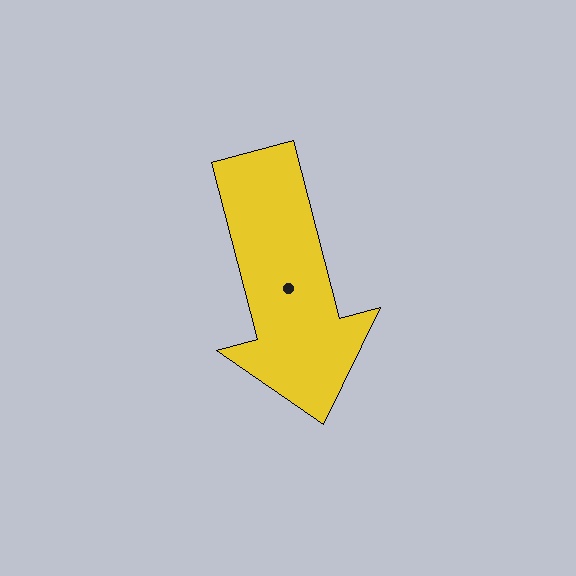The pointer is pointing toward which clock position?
Roughly 6 o'clock.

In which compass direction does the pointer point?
South.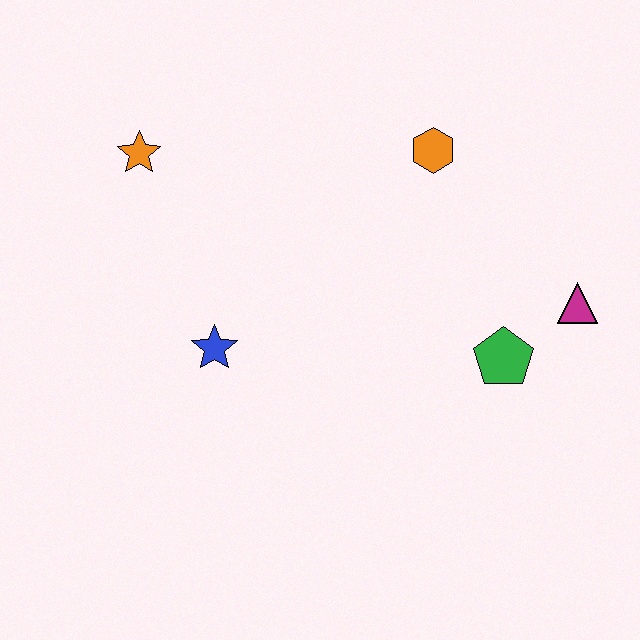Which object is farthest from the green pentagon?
The orange star is farthest from the green pentagon.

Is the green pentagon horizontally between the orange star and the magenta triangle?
Yes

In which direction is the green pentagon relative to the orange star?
The green pentagon is to the right of the orange star.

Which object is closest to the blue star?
The orange star is closest to the blue star.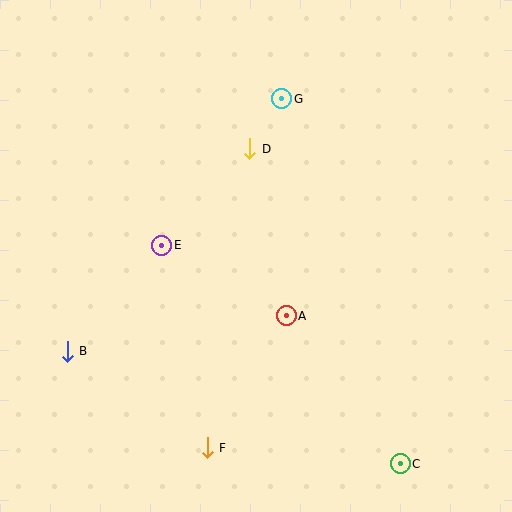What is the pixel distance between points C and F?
The distance between C and F is 194 pixels.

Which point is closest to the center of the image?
Point A at (286, 316) is closest to the center.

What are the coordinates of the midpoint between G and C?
The midpoint between G and C is at (341, 281).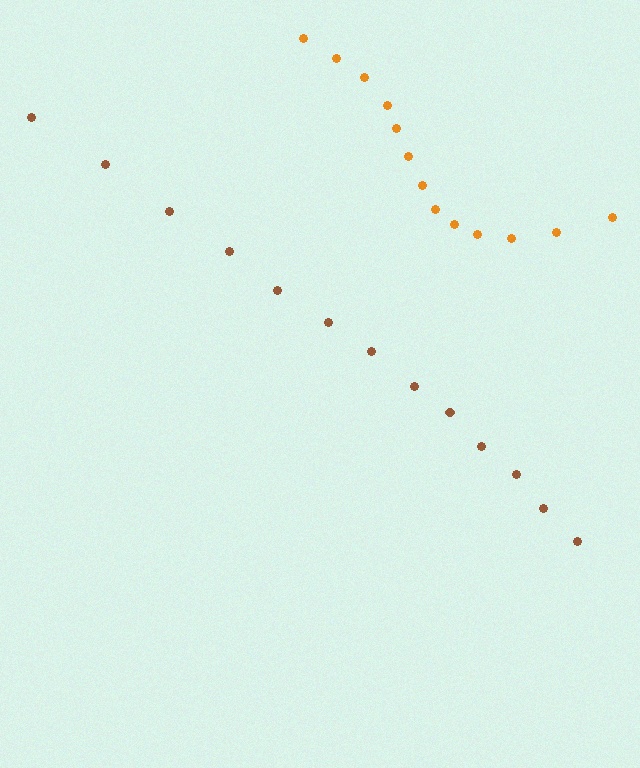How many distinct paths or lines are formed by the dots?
There are 2 distinct paths.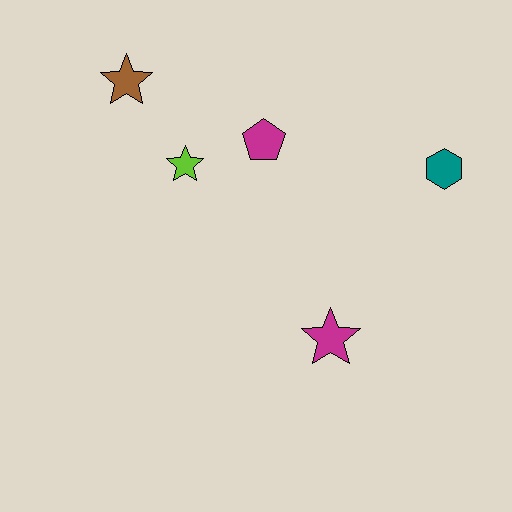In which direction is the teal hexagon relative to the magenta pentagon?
The teal hexagon is to the right of the magenta pentagon.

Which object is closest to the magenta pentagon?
The lime star is closest to the magenta pentagon.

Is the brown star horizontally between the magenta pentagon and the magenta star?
No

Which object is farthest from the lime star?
The teal hexagon is farthest from the lime star.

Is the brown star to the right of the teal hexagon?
No